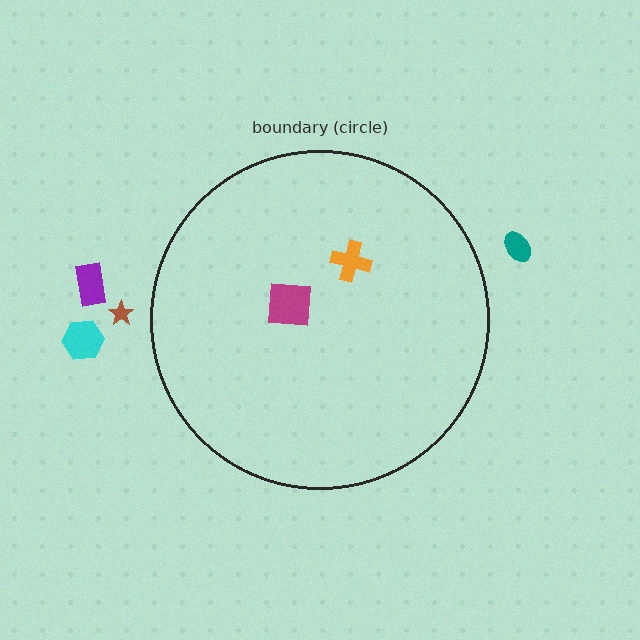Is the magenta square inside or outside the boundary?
Inside.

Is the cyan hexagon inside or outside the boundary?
Outside.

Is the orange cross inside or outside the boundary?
Inside.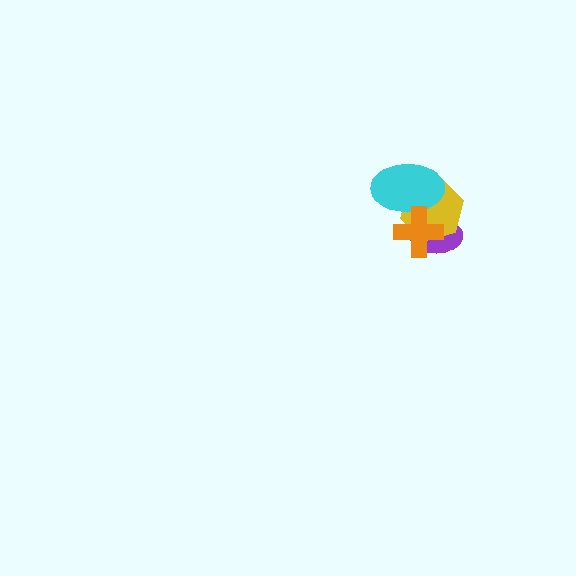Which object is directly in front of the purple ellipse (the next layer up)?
The yellow hexagon is directly in front of the purple ellipse.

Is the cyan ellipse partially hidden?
Yes, it is partially covered by another shape.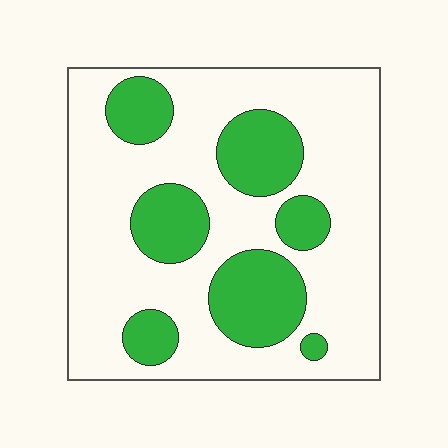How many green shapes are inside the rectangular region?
7.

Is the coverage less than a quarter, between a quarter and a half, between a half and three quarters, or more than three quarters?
Between a quarter and a half.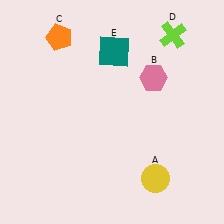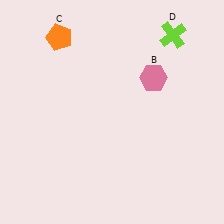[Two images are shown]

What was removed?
The yellow circle (A), the teal square (E) were removed in Image 2.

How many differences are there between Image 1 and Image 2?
There are 2 differences between the two images.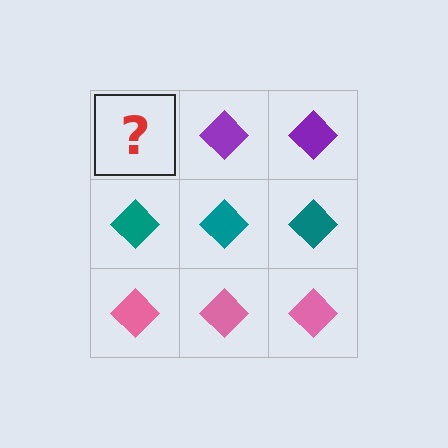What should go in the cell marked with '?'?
The missing cell should contain a purple diamond.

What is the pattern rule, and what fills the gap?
The rule is that each row has a consistent color. The gap should be filled with a purple diamond.